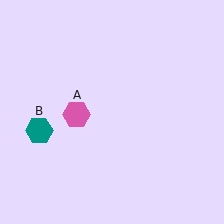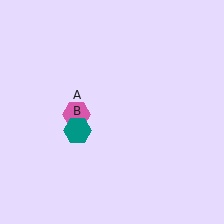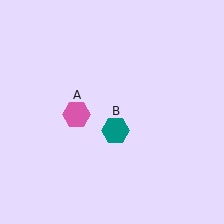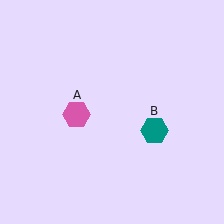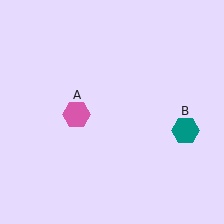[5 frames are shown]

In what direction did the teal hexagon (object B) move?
The teal hexagon (object B) moved right.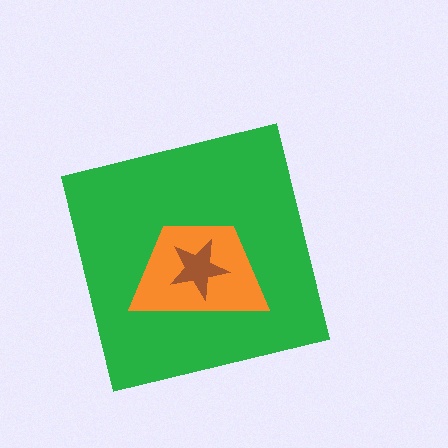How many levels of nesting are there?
3.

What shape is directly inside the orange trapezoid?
The brown star.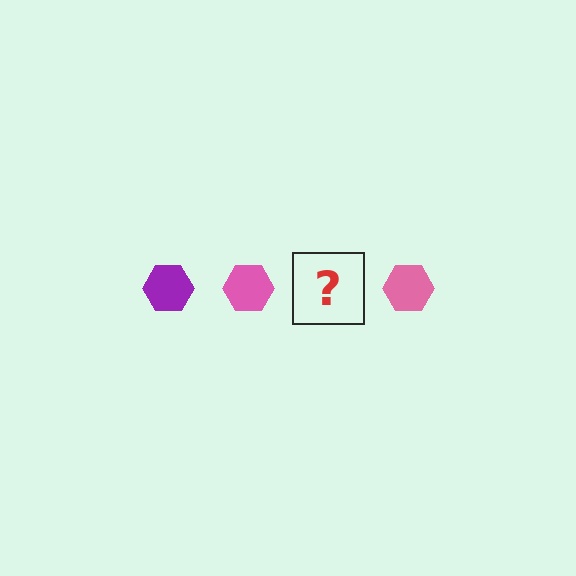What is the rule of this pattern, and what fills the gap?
The rule is that the pattern cycles through purple, pink hexagons. The gap should be filled with a purple hexagon.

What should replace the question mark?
The question mark should be replaced with a purple hexagon.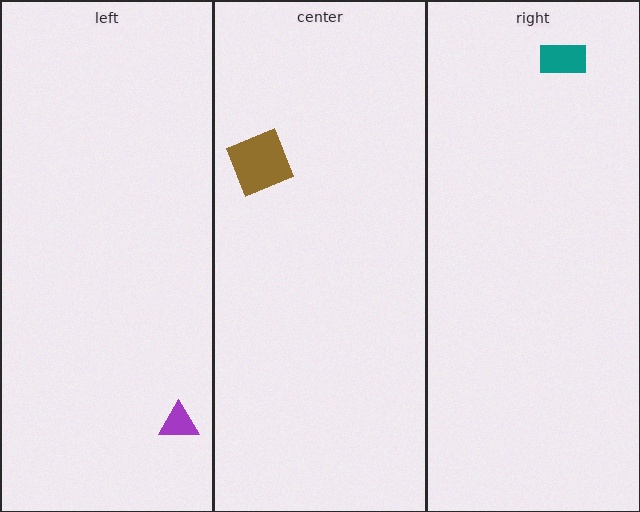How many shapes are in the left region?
1.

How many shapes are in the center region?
1.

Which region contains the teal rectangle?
The right region.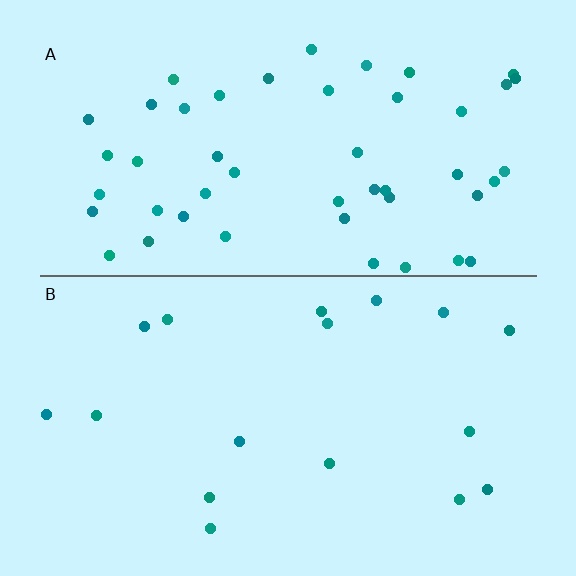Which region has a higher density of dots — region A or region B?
A (the top).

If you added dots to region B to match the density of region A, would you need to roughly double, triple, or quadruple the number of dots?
Approximately triple.